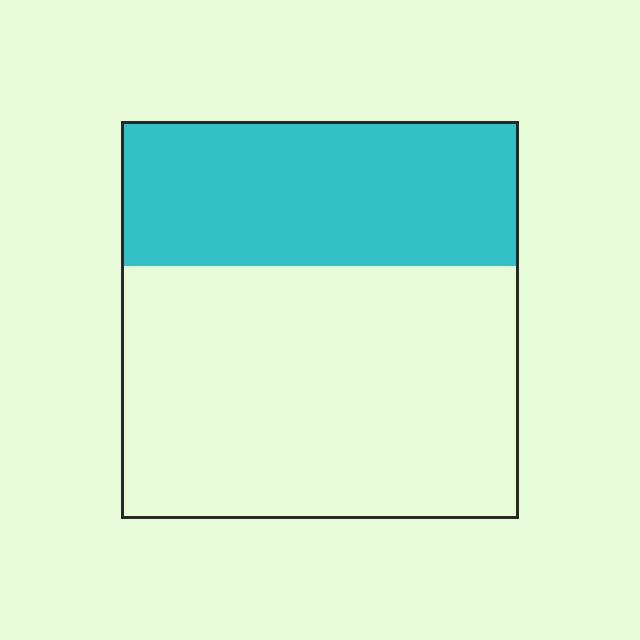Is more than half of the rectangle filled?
No.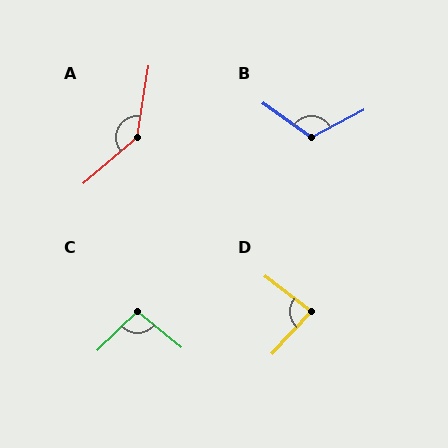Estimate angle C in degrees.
Approximately 97 degrees.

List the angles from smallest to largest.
D (84°), C (97°), B (116°), A (139°).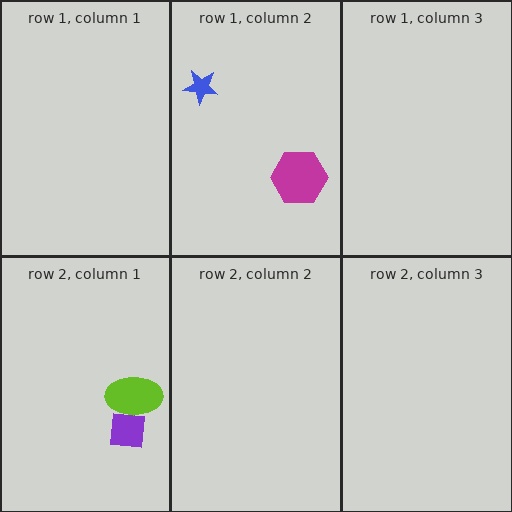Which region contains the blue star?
The row 1, column 2 region.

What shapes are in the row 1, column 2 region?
The blue star, the magenta hexagon.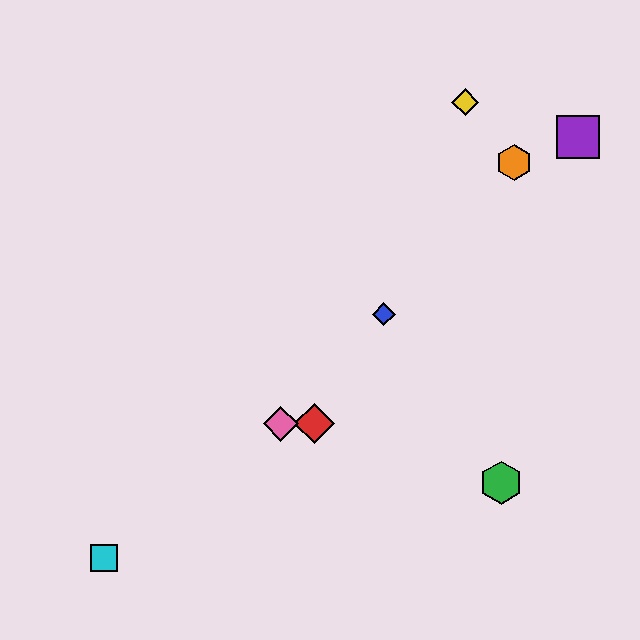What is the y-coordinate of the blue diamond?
The blue diamond is at y≈314.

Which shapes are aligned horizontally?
The red diamond, the pink diamond are aligned horizontally.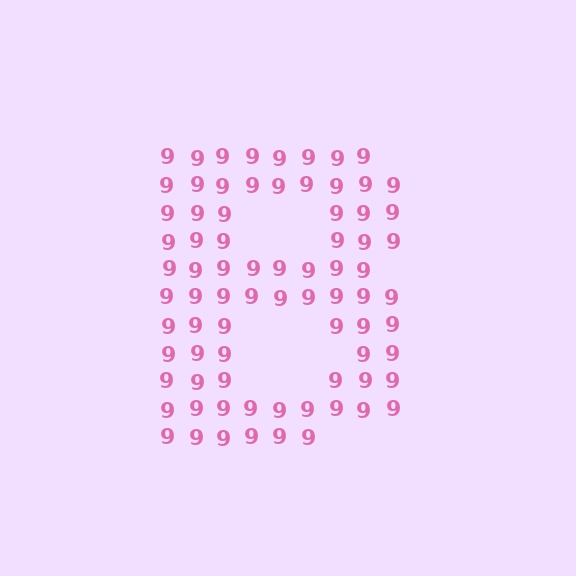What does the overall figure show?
The overall figure shows the letter B.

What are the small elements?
The small elements are digit 9's.